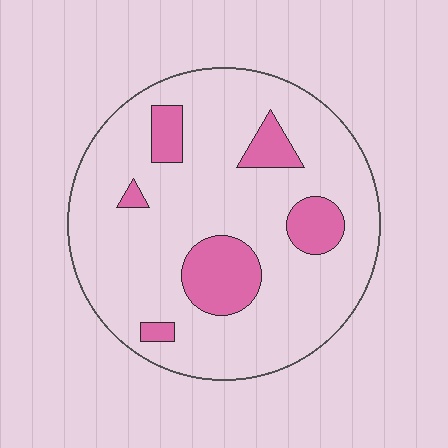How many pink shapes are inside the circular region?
6.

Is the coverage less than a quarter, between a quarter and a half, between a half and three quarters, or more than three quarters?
Less than a quarter.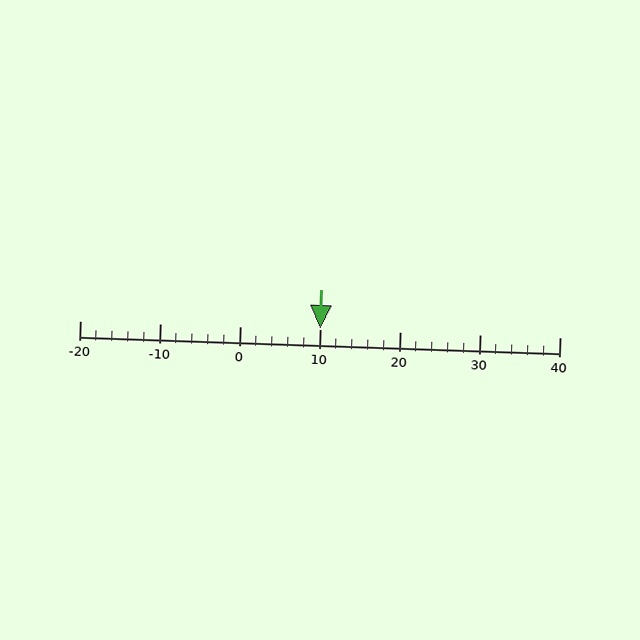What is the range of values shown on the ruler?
The ruler shows values from -20 to 40.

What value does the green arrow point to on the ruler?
The green arrow points to approximately 10.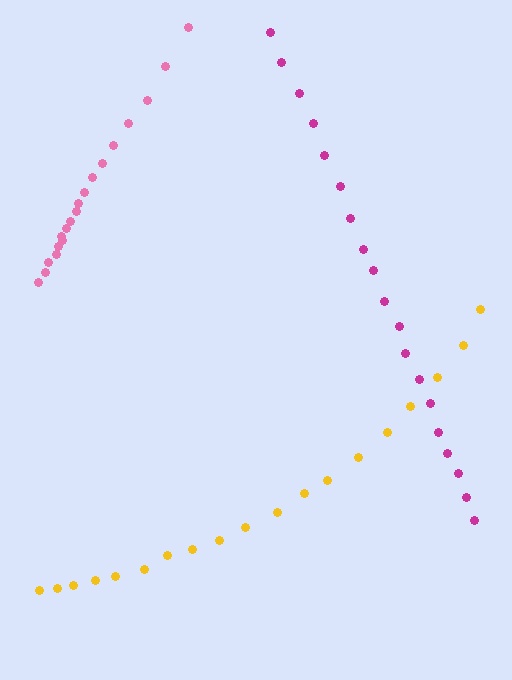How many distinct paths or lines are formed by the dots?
There are 3 distinct paths.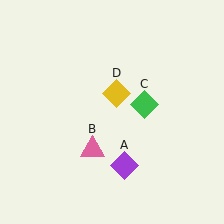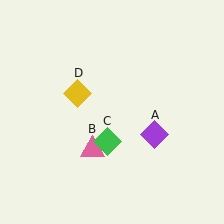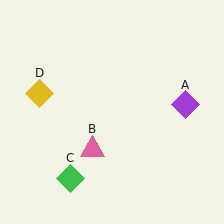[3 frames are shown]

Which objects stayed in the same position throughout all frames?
Pink triangle (object B) remained stationary.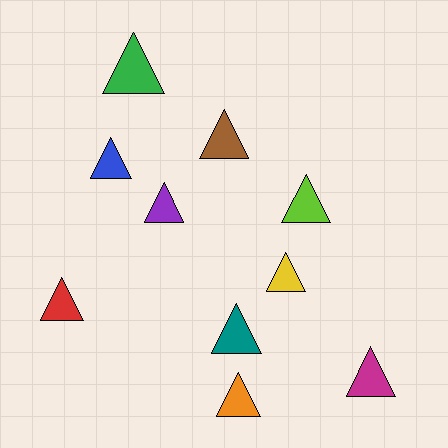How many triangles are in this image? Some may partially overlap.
There are 10 triangles.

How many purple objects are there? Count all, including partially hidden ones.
There is 1 purple object.